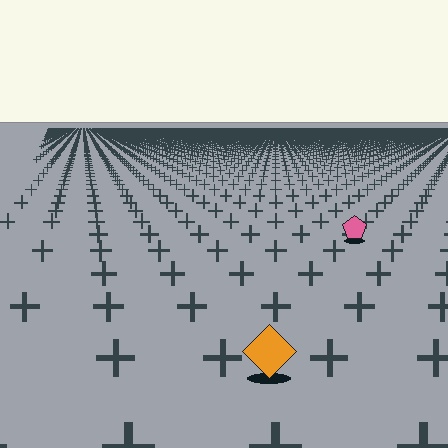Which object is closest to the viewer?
The orange diamond is closest. The texture marks near it are larger and more spread out.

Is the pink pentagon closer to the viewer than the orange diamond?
No. The orange diamond is closer — you can tell from the texture gradient: the ground texture is coarser near it.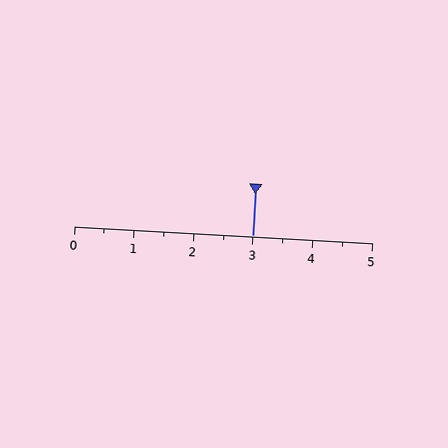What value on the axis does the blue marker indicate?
The marker indicates approximately 3.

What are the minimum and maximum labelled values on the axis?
The axis runs from 0 to 5.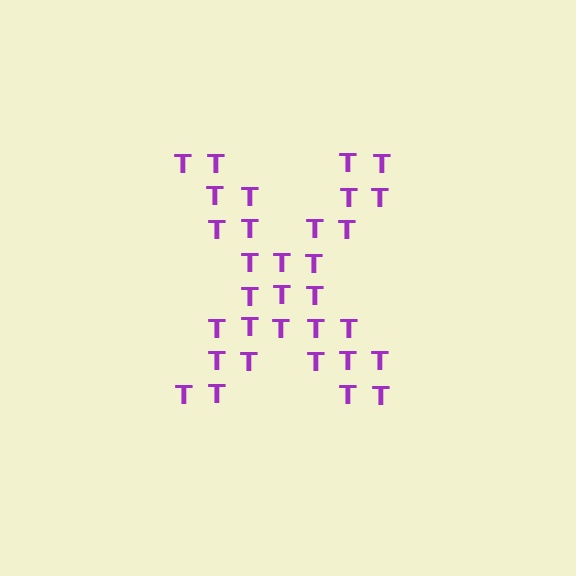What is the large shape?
The large shape is the letter X.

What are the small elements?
The small elements are letter T's.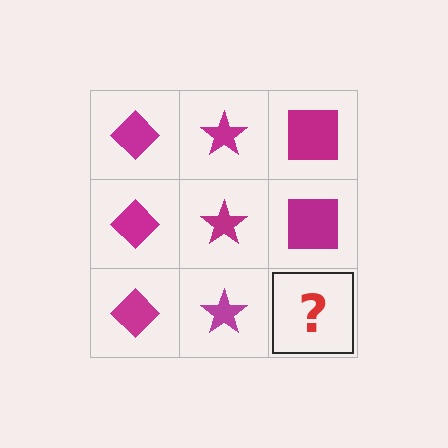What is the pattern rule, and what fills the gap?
The rule is that each column has a consistent shape. The gap should be filled with a magenta square.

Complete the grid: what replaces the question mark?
The question mark should be replaced with a magenta square.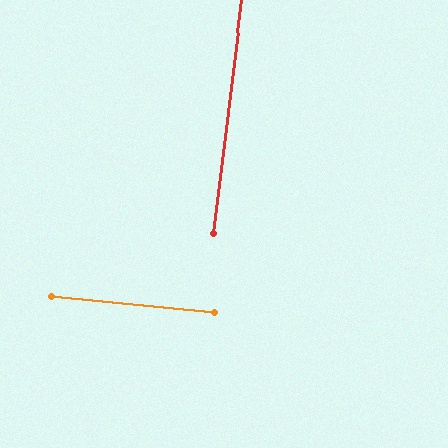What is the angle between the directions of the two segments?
Approximately 89 degrees.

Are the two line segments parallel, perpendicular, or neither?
Perpendicular — they meet at approximately 89°.